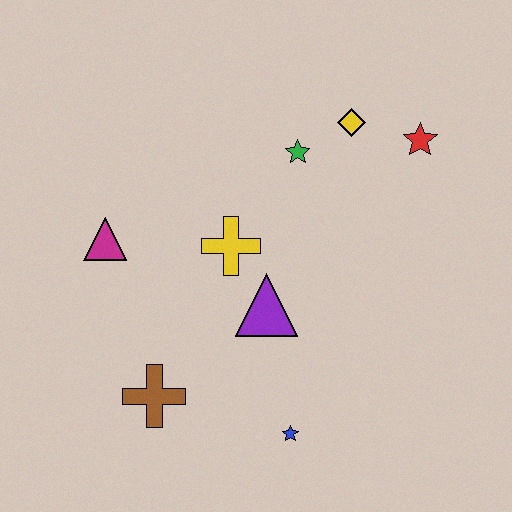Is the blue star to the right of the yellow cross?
Yes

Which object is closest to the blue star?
The purple triangle is closest to the blue star.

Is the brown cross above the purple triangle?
No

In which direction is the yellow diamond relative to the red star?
The yellow diamond is to the left of the red star.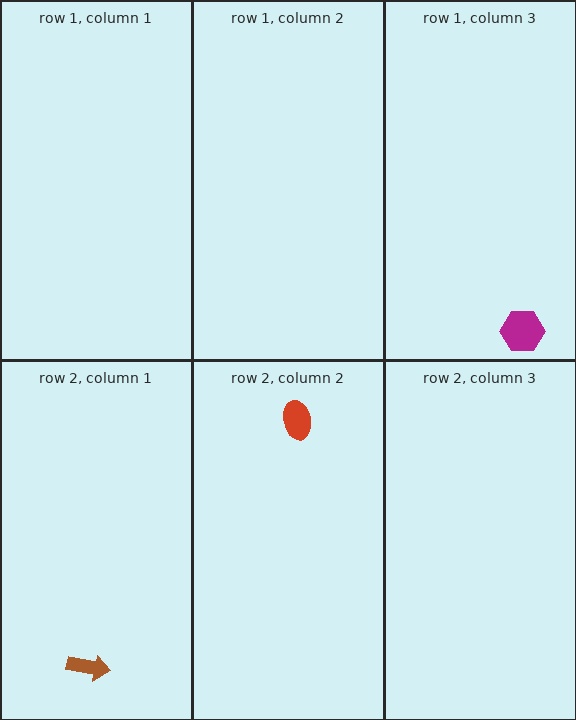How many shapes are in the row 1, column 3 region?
1.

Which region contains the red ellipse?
The row 2, column 2 region.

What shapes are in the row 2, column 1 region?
The brown arrow.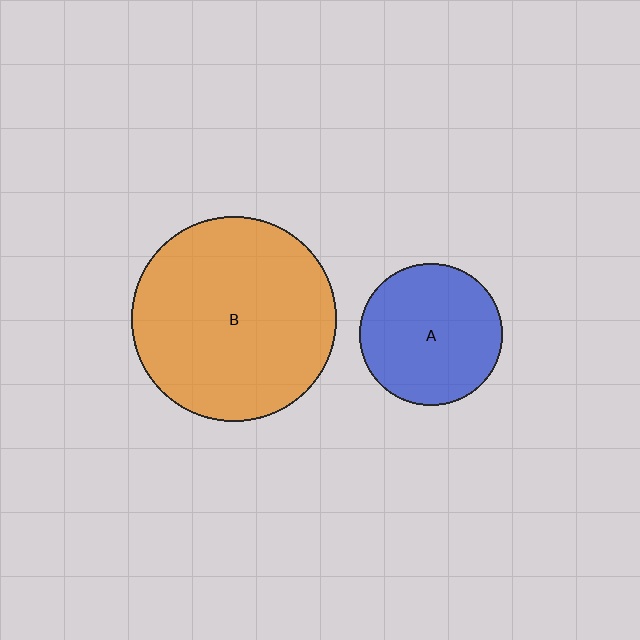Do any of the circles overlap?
No, none of the circles overlap.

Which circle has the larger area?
Circle B (orange).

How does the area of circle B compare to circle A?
Approximately 2.1 times.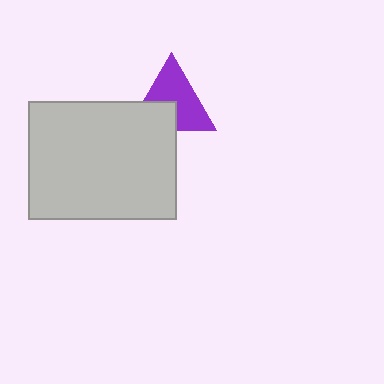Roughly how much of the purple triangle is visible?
About half of it is visible (roughly 65%).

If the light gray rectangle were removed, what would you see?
You would see the complete purple triangle.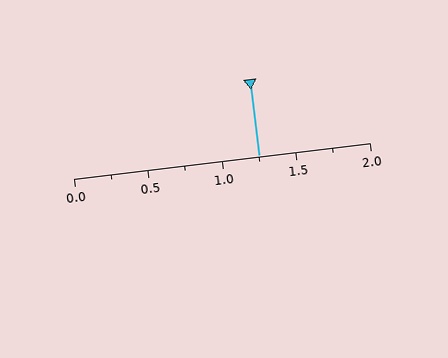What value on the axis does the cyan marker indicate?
The marker indicates approximately 1.25.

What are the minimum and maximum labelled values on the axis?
The axis runs from 0.0 to 2.0.